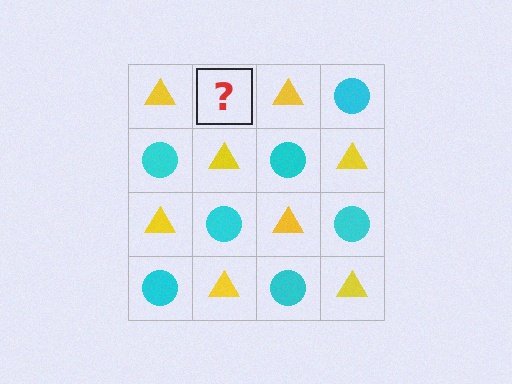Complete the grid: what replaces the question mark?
The question mark should be replaced with a cyan circle.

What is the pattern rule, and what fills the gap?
The rule is that it alternates yellow triangle and cyan circle in a checkerboard pattern. The gap should be filled with a cyan circle.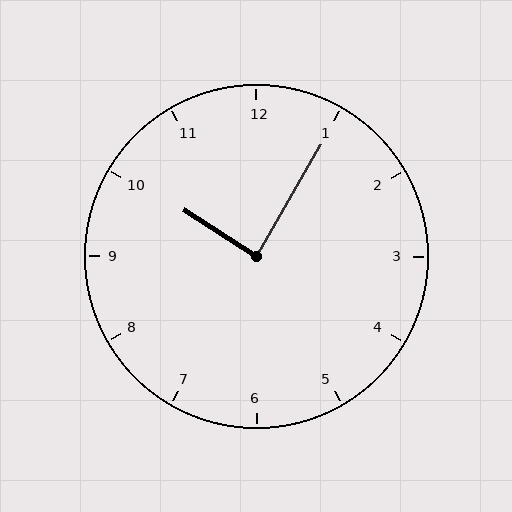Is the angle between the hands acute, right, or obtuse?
It is right.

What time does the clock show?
10:05.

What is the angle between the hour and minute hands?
Approximately 88 degrees.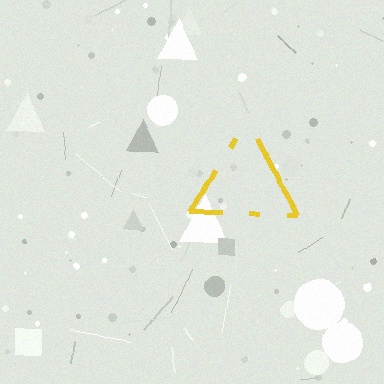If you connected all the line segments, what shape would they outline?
They would outline a triangle.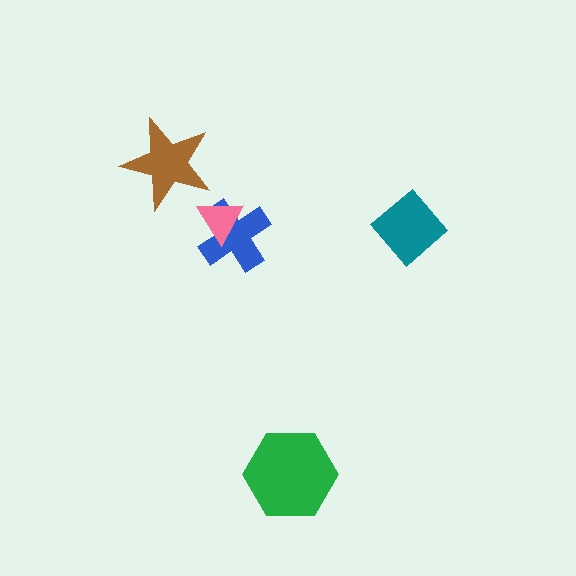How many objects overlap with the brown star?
0 objects overlap with the brown star.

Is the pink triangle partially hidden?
No, no other shape covers it.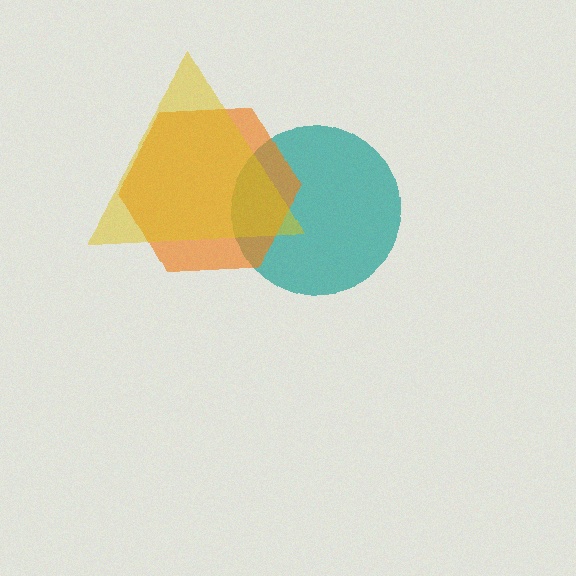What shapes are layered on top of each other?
The layered shapes are: a teal circle, an orange hexagon, a yellow triangle.